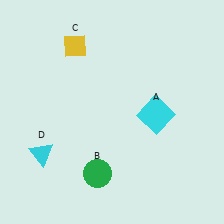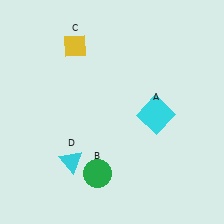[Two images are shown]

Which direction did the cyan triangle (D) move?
The cyan triangle (D) moved right.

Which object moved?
The cyan triangle (D) moved right.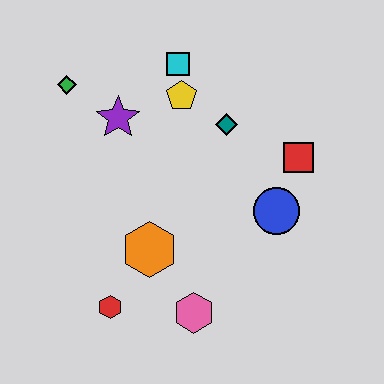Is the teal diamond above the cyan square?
No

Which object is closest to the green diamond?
The purple star is closest to the green diamond.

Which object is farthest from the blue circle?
The green diamond is farthest from the blue circle.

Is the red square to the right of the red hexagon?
Yes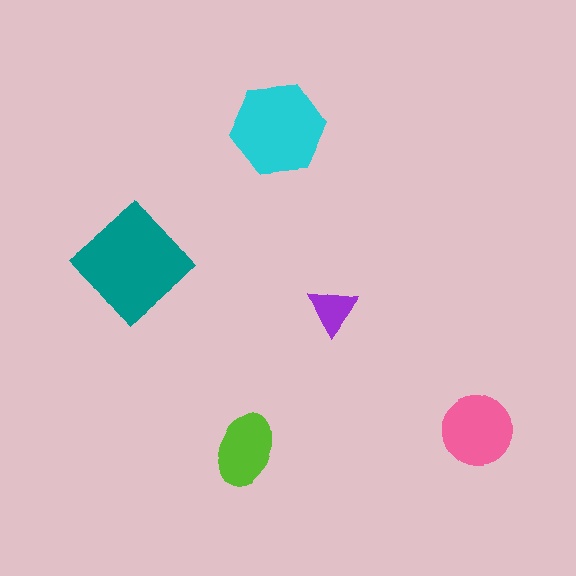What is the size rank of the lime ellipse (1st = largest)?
4th.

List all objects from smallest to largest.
The purple triangle, the lime ellipse, the pink circle, the cyan hexagon, the teal diamond.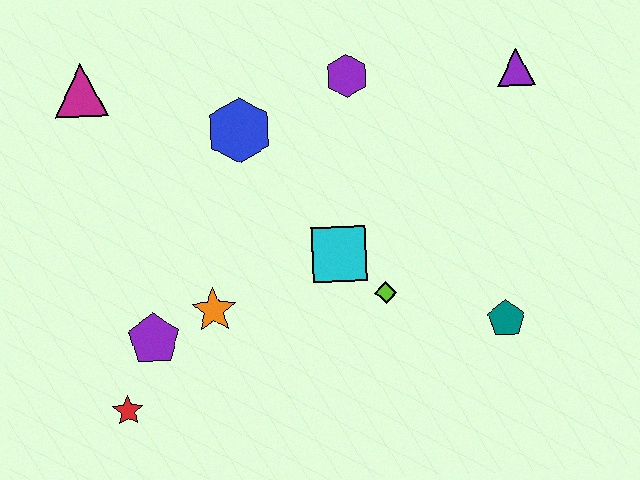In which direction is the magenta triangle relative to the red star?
The magenta triangle is above the red star.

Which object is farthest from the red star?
The purple triangle is farthest from the red star.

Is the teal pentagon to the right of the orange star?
Yes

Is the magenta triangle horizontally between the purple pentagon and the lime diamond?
No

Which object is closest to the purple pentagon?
The orange star is closest to the purple pentagon.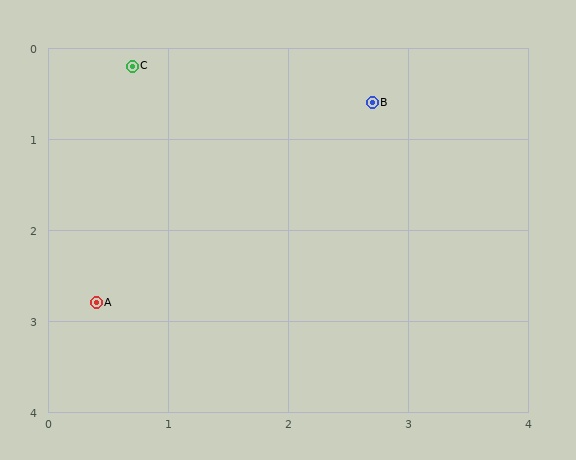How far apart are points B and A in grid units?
Points B and A are about 3.2 grid units apart.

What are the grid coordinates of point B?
Point B is at approximately (2.7, 0.6).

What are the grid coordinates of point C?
Point C is at approximately (0.7, 0.2).